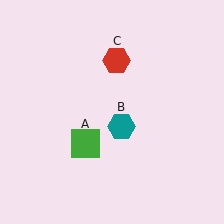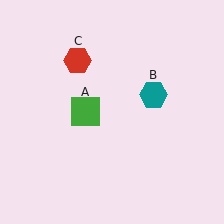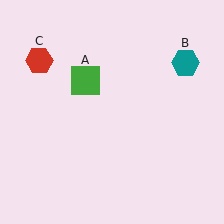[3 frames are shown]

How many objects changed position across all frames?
3 objects changed position: green square (object A), teal hexagon (object B), red hexagon (object C).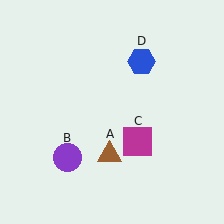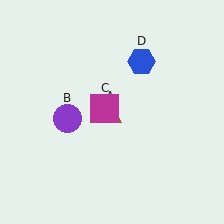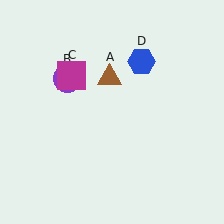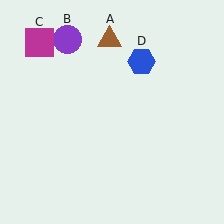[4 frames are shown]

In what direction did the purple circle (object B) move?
The purple circle (object B) moved up.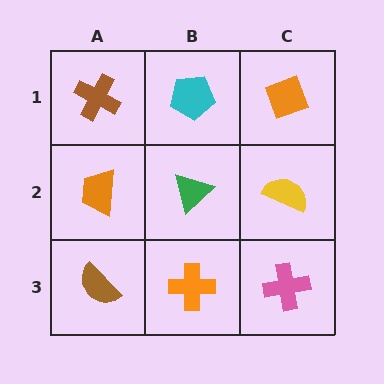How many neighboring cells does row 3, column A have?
2.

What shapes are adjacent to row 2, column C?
An orange diamond (row 1, column C), a pink cross (row 3, column C), a green triangle (row 2, column B).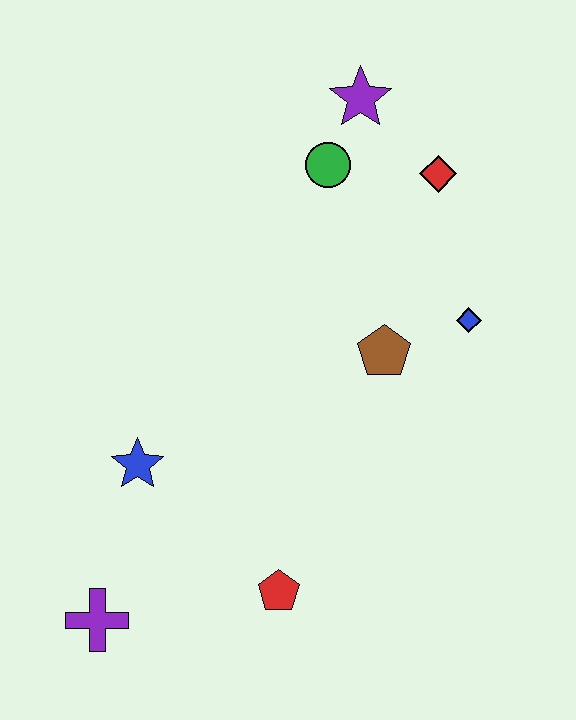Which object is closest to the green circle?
The purple star is closest to the green circle.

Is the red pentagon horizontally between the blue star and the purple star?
Yes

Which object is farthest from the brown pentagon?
The purple cross is farthest from the brown pentagon.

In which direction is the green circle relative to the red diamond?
The green circle is to the left of the red diamond.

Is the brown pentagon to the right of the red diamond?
No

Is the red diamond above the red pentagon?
Yes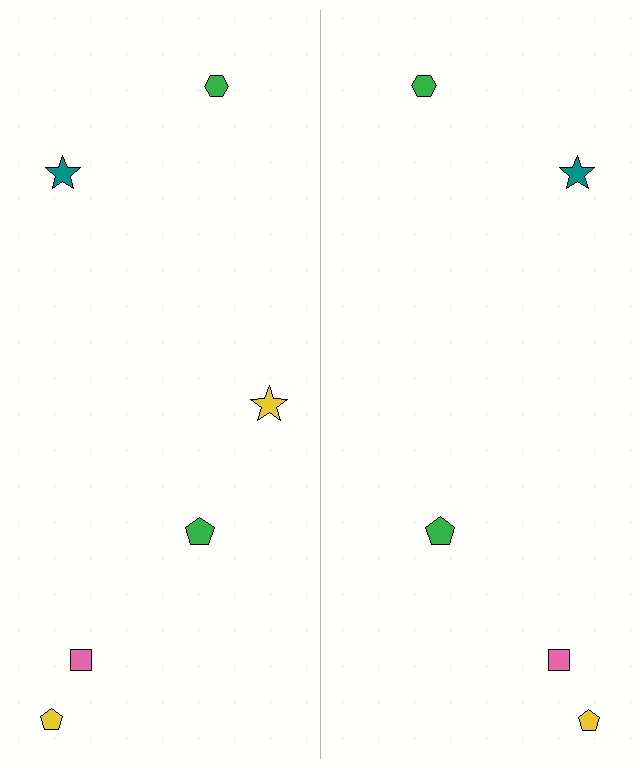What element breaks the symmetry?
A yellow star is missing from the right side.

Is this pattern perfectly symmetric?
No, the pattern is not perfectly symmetric. A yellow star is missing from the right side.